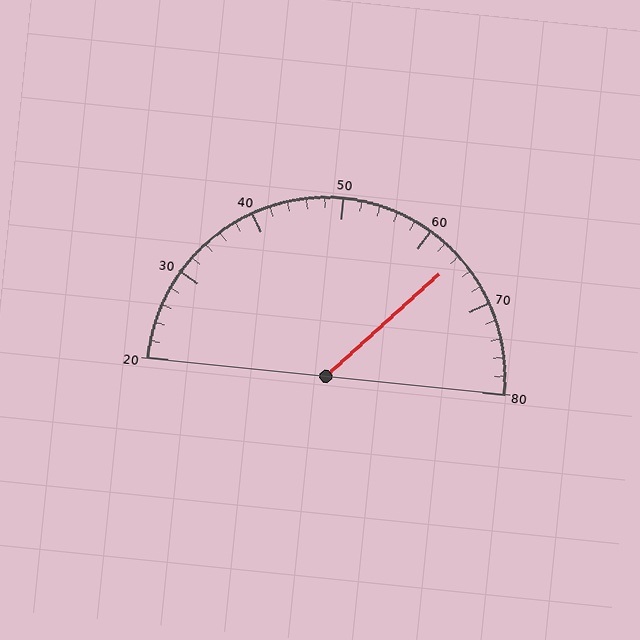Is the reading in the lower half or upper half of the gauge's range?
The reading is in the upper half of the range (20 to 80).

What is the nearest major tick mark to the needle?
The nearest major tick mark is 60.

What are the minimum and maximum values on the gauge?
The gauge ranges from 20 to 80.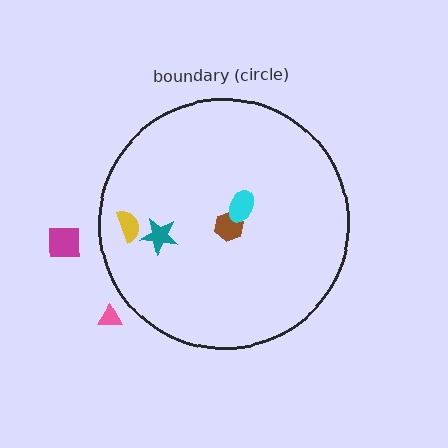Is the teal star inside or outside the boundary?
Inside.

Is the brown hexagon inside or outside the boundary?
Inside.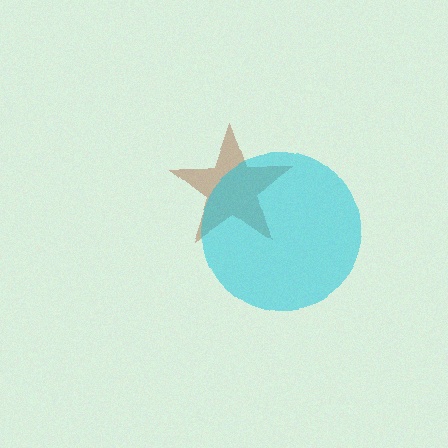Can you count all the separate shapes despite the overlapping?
Yes, there are 2 separate shapes.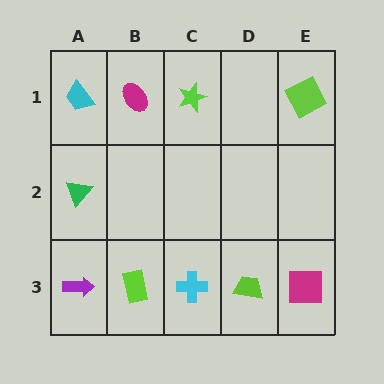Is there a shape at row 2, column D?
No, that cell is empty.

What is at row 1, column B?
A magenta ellipse.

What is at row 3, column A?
A purple arrow.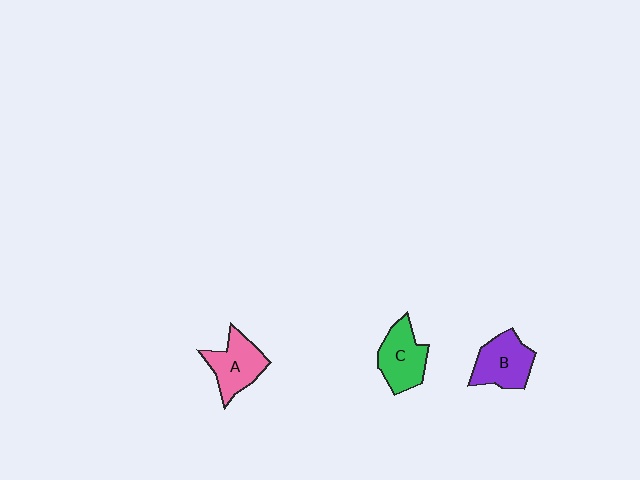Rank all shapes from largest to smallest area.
From largest to smallest: B (purple), A (pink), C (green).